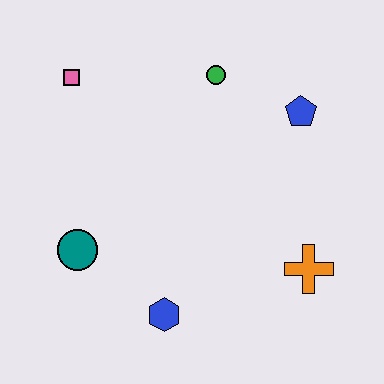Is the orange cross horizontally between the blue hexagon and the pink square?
No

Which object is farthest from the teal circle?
The blue pentagon is farthest from the teal circle.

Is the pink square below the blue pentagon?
No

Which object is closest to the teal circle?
The blue hexagon is closest to the teal circle.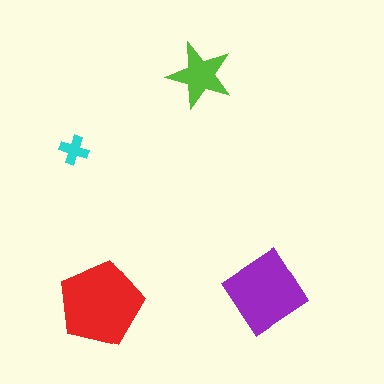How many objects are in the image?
There are 4 objects in the image.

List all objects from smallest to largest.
The cyan cross, the lime star, the purple diamond, the red pentagon.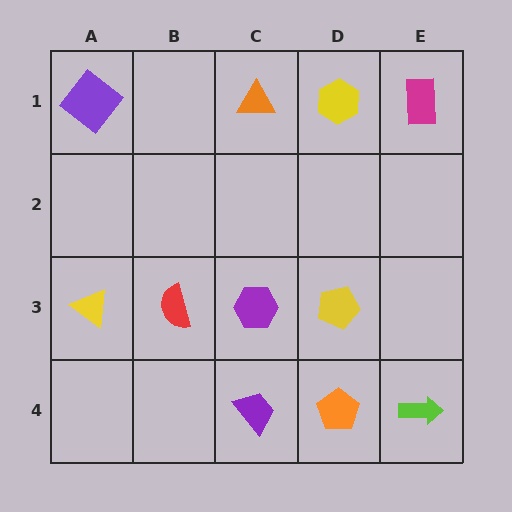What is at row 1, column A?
A purple diamond.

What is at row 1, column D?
A yellow hexagon.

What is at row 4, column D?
An orange pentagon.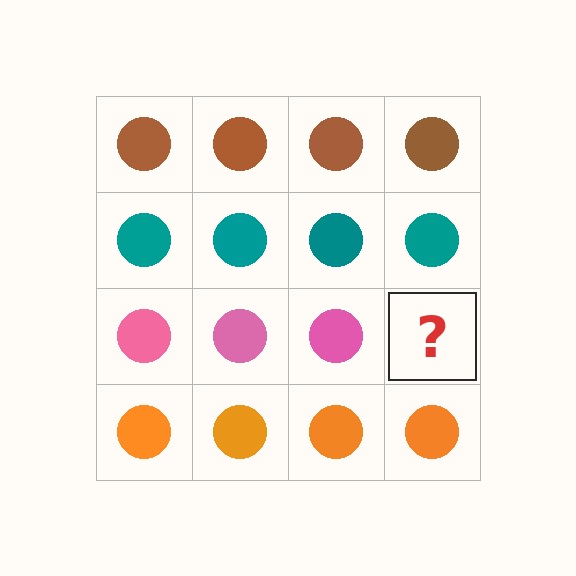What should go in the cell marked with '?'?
The missing cell should contain a pink circle.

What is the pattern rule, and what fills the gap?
The rule is that each row has a consistent color. The gap should be filled with a pink circle.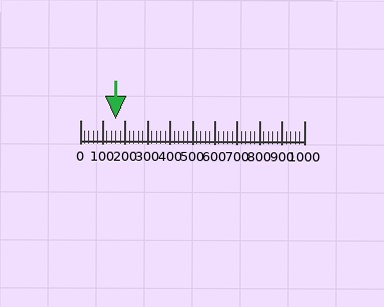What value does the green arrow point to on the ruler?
The green arrow points to approximately 160.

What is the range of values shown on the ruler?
The ruler shows values from 0 to 1000.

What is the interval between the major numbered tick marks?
The major tick marks are spaced 100 units apart.